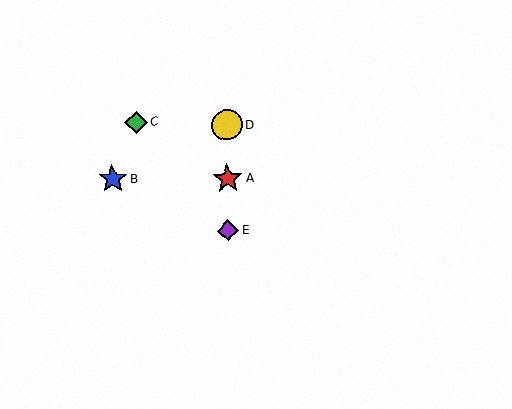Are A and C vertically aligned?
No, A is at x≈228 and C is at x≈136.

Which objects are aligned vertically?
Objects A, D, E are aligned vertically.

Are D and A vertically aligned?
Yes, both are at x≈227.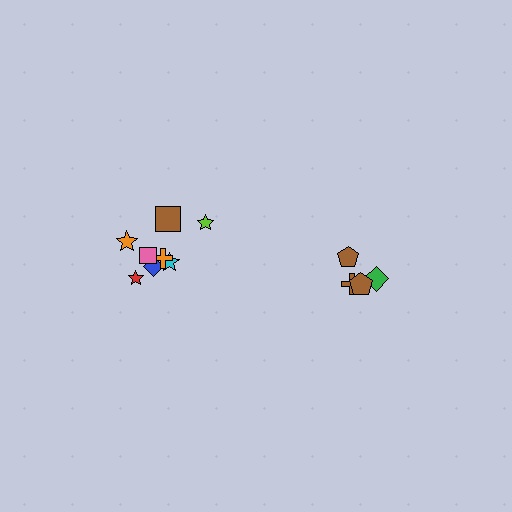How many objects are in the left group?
There are 8 objects.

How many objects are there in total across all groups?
There are 12 objects.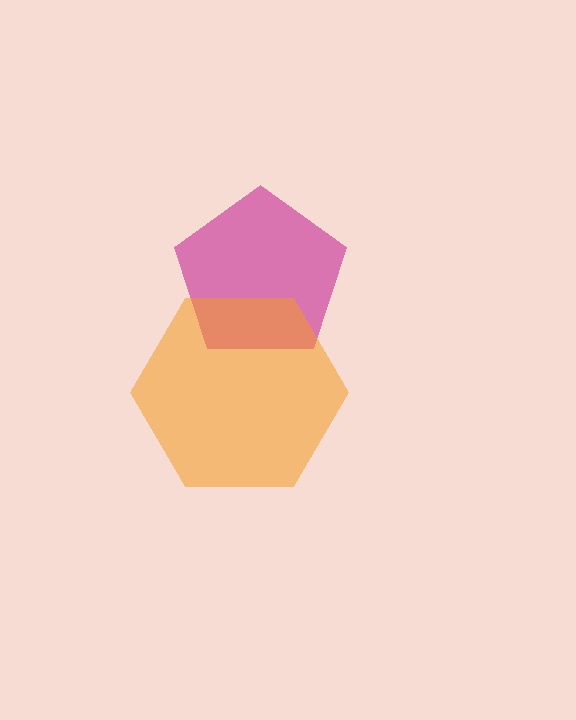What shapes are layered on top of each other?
The layered shapes are: a magenta pentagon, an orange hexagon.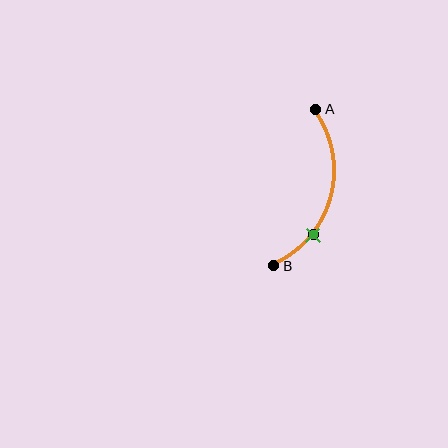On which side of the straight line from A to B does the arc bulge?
The arc bulges to the right of the straight line connecting A and B.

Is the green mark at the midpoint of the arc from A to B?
No. The green mark lies on the arc but is closer to endpoint B. The arc midpoint would be at the point on the curve equidistant along the arc from both A and B.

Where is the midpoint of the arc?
The arc midpoint is the point on the curve farthest from the straight line joining A and B. It sits to the right of that line.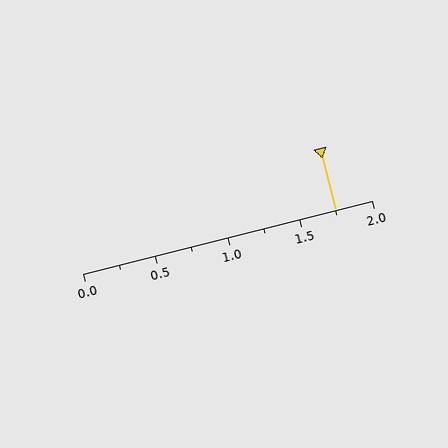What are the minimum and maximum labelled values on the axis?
The axis runs from 0.0 to 2.0.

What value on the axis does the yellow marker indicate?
The marker indicates approximately 1.75.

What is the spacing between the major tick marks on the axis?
The major ticks are spaced 0.5 apart.